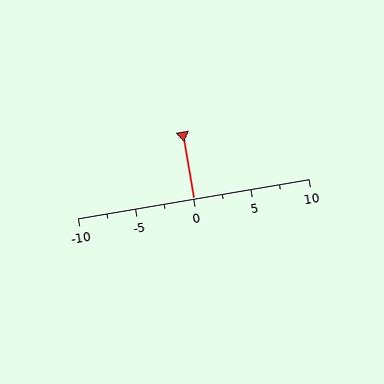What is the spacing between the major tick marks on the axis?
The major ticks are spaced 5 apart.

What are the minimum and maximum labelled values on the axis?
The axis runs from -10 to 10.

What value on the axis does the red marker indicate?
The marker indicates approximately 0.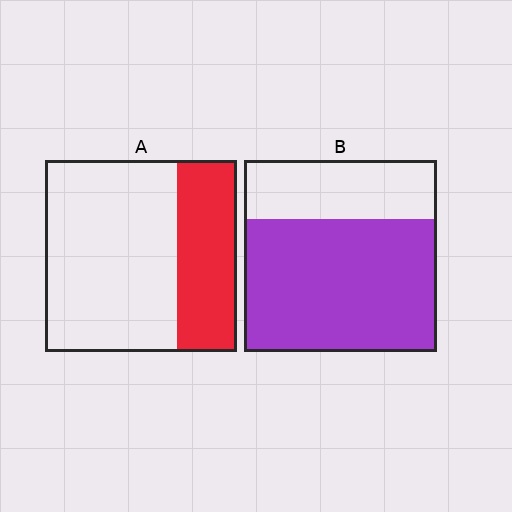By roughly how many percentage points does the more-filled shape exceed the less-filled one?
By roughly 40 percentage points (B over A).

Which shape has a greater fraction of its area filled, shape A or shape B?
Shape B.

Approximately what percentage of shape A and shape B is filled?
A is approximately 30% and B is approximately 70%.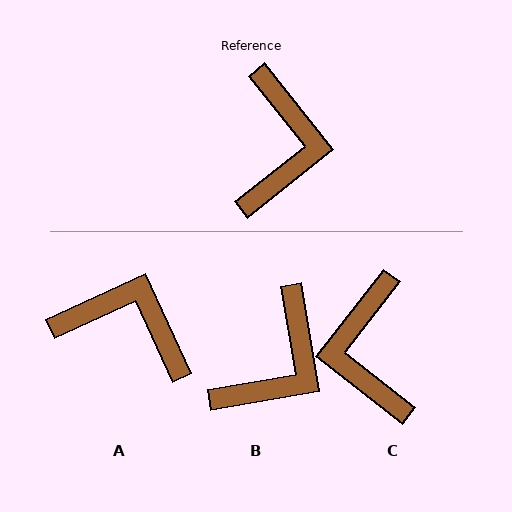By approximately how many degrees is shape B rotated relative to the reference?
Approximately 29 degrees clockwise.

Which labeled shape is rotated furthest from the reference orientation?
C, about 166 degrees away.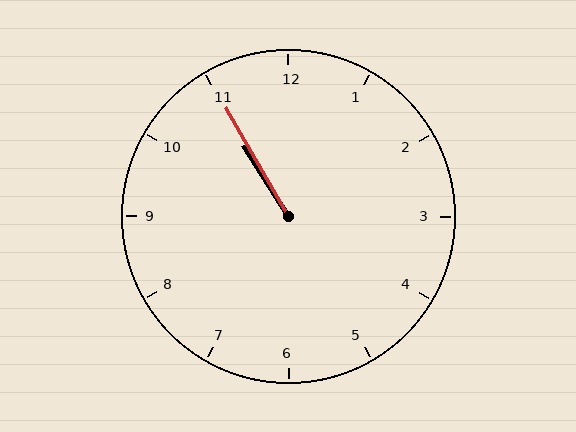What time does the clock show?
10:55.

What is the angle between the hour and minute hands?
Approximately 2 degrees.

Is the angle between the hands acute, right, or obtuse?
It is acute.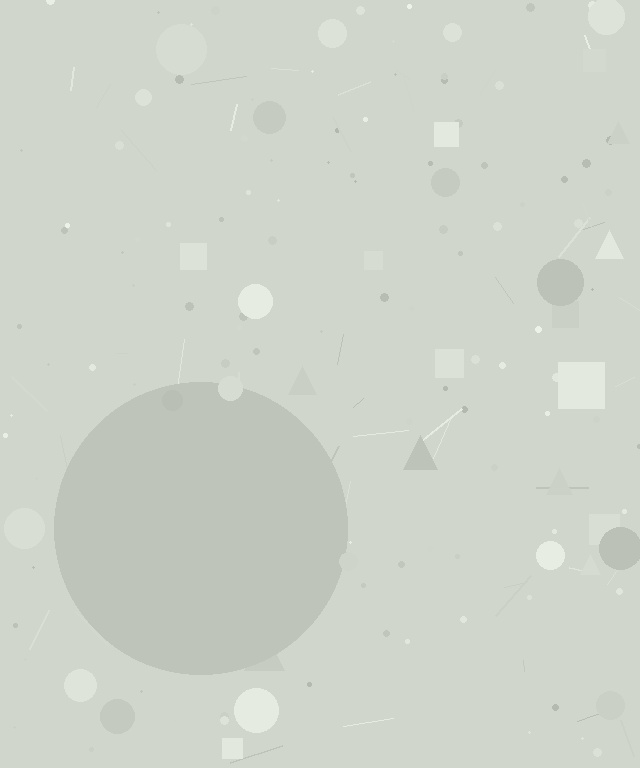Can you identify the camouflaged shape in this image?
The camouflaged shape is a circle.